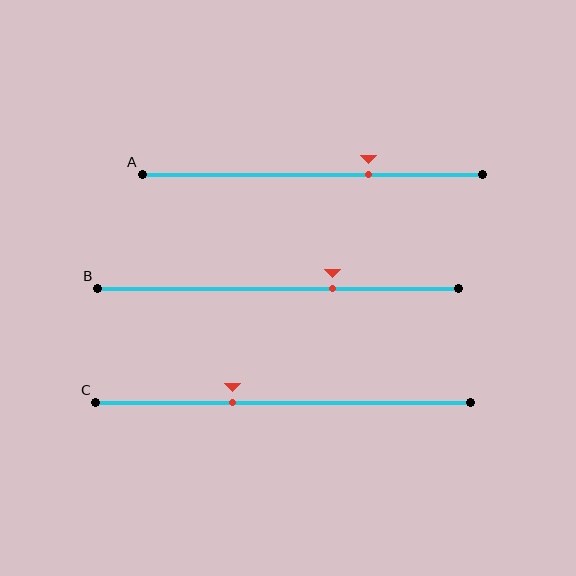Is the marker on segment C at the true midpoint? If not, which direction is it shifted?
No, the marker on segment C is shifted to the left by about 13% of the segment length.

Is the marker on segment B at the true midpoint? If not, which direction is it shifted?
No, the marker on segment B is shifted to the right by about 15% of the segment length.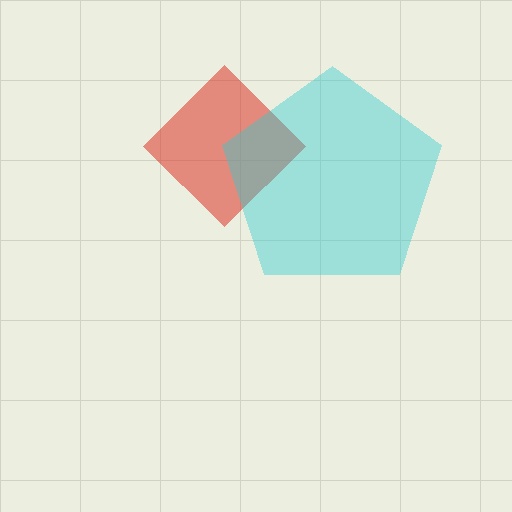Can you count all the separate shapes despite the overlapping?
Yes, there are 2 separate shapes.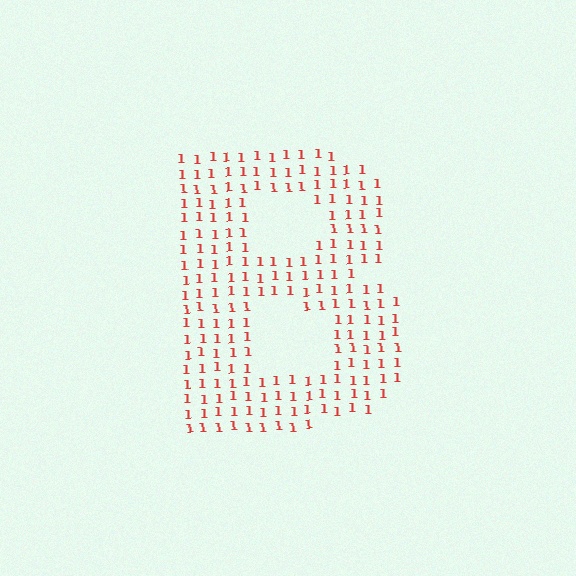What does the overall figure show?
The overall figure shows the letter B.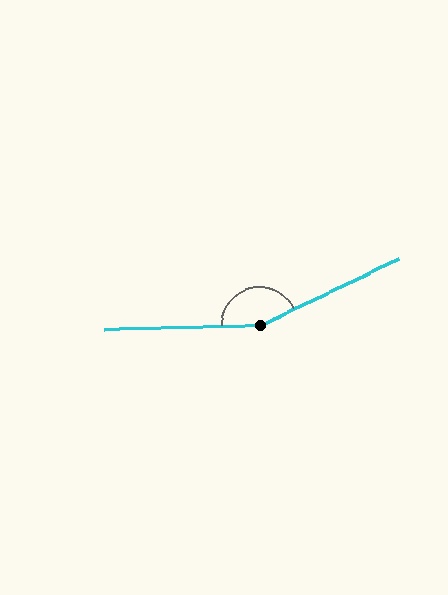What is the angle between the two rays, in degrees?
Approximately 157 degrees.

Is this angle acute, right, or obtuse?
It is obtuse.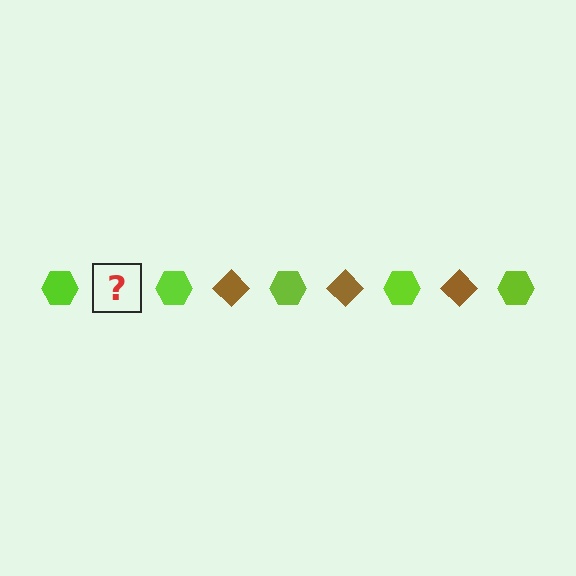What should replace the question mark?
The question mark should be replaced with a brown diamond.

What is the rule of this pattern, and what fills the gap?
The rule is that the pattern alternates between lime hexagon and brown diamond. The gap should be filled with a brown diamond.